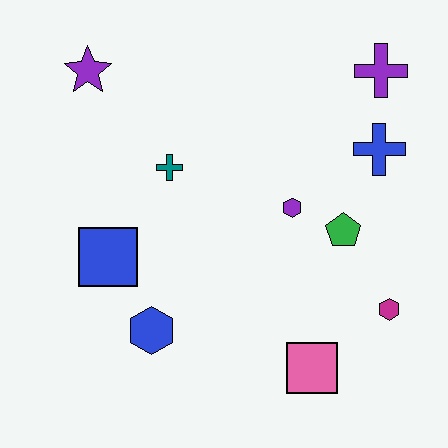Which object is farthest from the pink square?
The purple star is farthest from the pink square.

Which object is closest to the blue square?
The blue hexagon is closest to the blue square.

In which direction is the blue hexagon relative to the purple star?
The blue hexagon is below the purple star.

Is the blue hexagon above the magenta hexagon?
No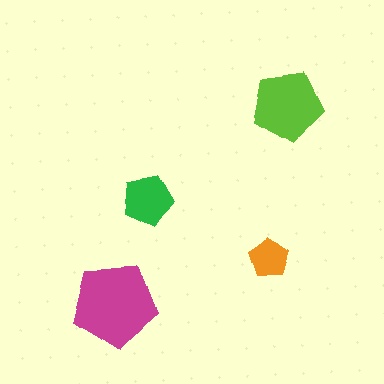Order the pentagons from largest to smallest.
the magenta one, the lime one, the green one, the orange one.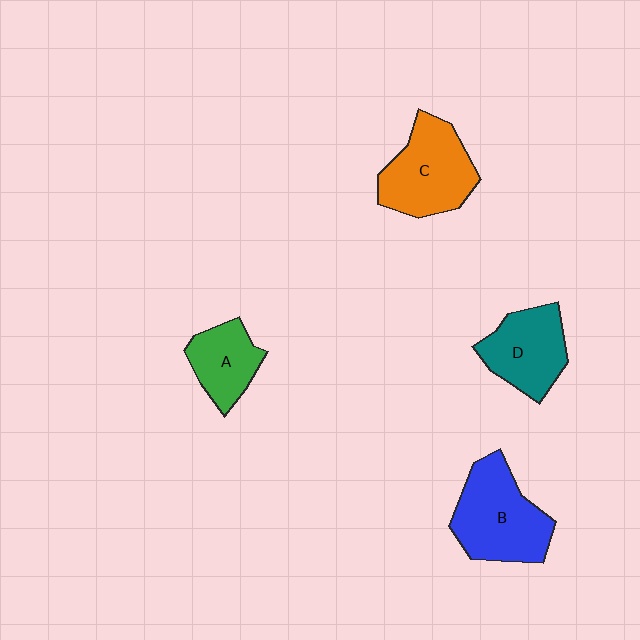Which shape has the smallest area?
Shape A (green).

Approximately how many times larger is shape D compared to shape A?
Approximately 1.3 times.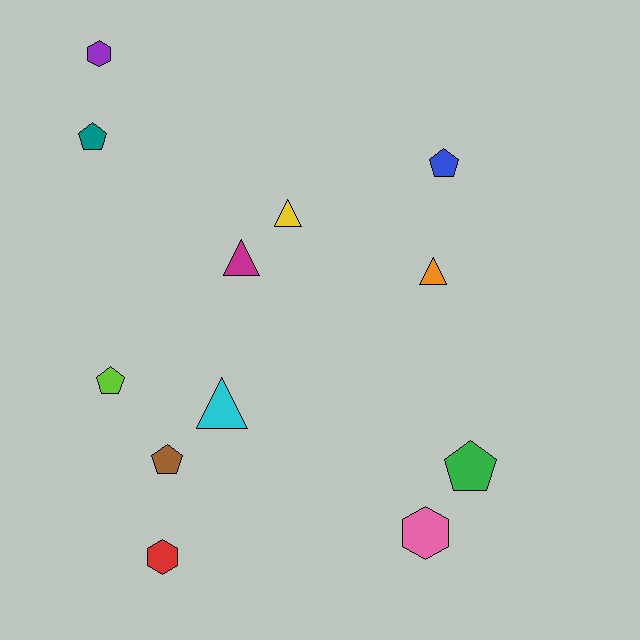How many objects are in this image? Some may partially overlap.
There are 12 objects.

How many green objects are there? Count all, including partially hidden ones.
There is 1 green object.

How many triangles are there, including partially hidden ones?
There are 4 triangles.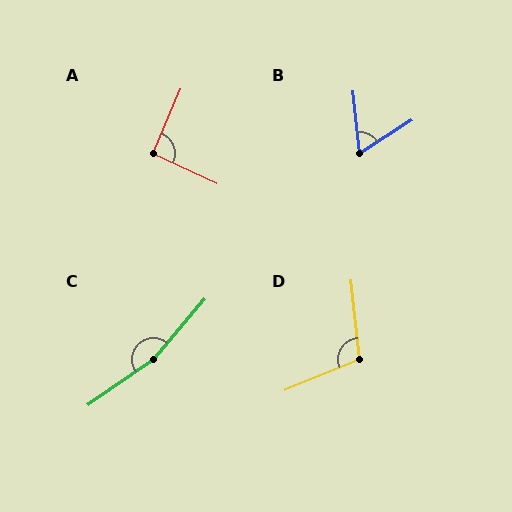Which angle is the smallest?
B, at approximately 63 degrees.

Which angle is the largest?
C, at approximately 165 degrees.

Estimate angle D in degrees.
Approximately 106 degrees.